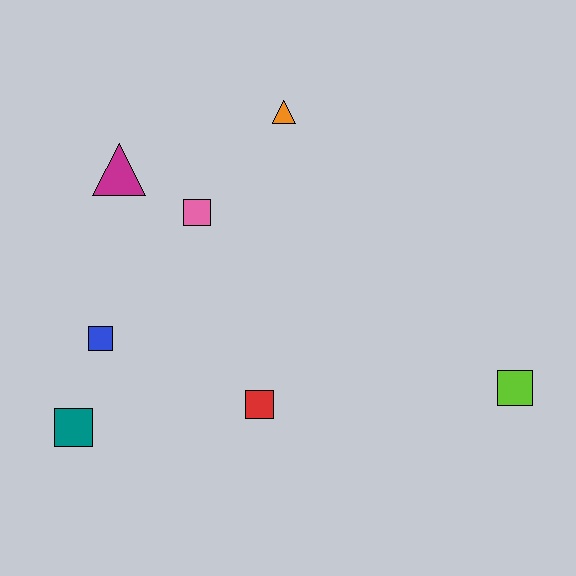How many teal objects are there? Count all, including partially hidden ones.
There is 1 teal object.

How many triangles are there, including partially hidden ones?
There are 2 triangles.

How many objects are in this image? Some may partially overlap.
There are 7 objects.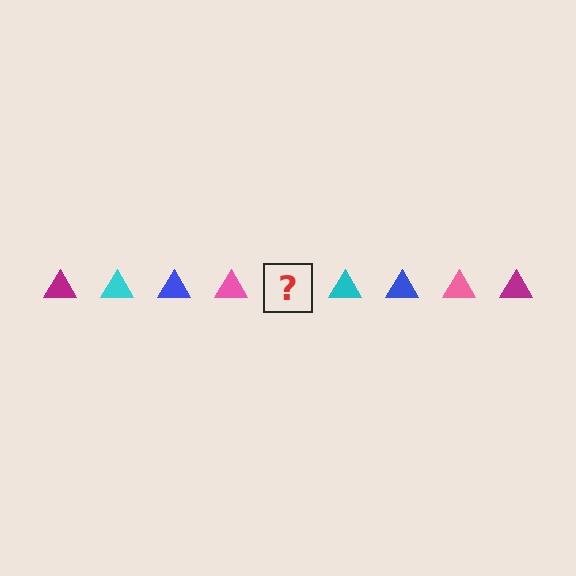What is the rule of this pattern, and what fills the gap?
The rule is that the pattern cycles through magenta, cyan, blue, pink triangles. The gap should be filled with a magenta triangle.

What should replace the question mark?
The question mark should be replaced with a magenta triangle.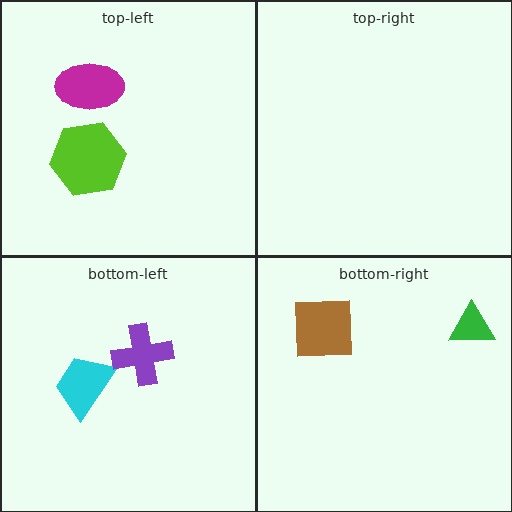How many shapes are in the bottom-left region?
2.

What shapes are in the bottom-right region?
The brown square, the green triangle.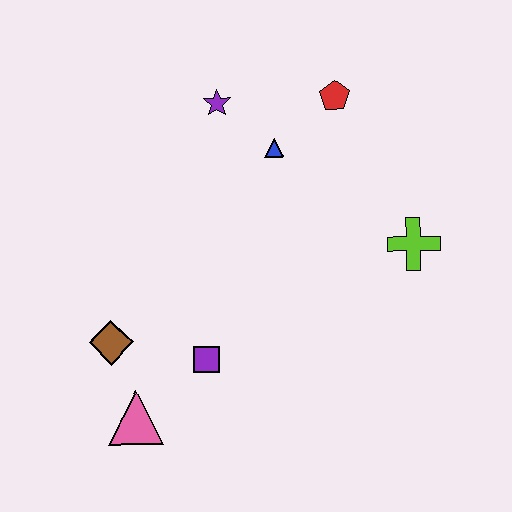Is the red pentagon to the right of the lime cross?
No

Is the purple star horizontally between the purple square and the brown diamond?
No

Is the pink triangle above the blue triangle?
No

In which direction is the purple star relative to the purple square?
The purple star is above the purple square.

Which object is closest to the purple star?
The blue triangle is closest to the purple star.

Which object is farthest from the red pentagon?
The pink triangle is farthest from the red pentagon.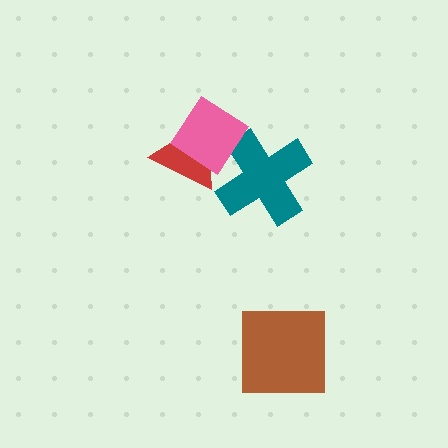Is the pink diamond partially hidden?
No, no other shape covers it.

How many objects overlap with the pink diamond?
2 objects overlap with the pink diamond.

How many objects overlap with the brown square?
0 objects overlap with the brown square.